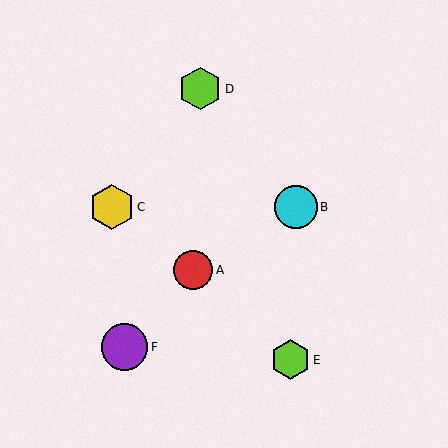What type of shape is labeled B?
Shape B is a cyan circle.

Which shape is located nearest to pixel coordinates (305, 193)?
The cyan circle (labeled B) at (296, 207) is nearest to that location.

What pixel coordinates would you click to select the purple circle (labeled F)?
Click at (125, 347) to select the purple circle F.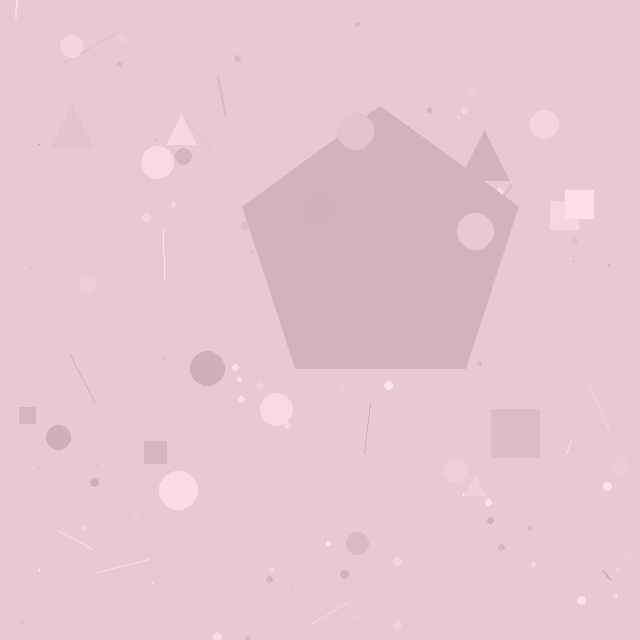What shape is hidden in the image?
A pentagon is hidden in the image.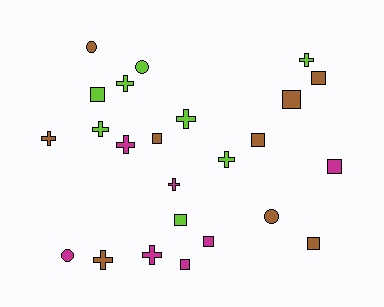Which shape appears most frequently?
Cross, with 10 objects.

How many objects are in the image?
There are 24 objects.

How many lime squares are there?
There are 2 lime squares.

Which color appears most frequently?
Brown, with 9 objects.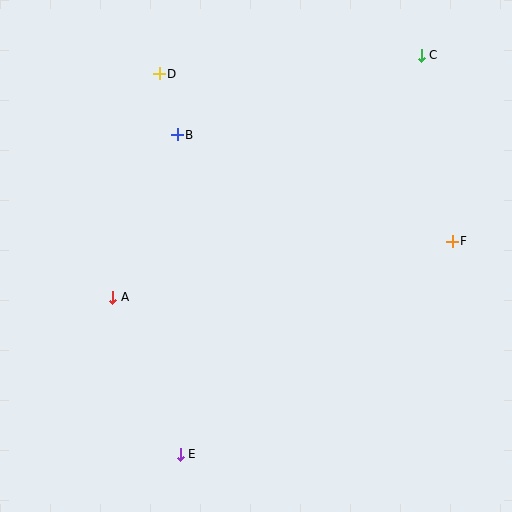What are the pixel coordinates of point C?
Point C is at (421, 55).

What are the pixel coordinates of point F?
Point F is at (452, 241).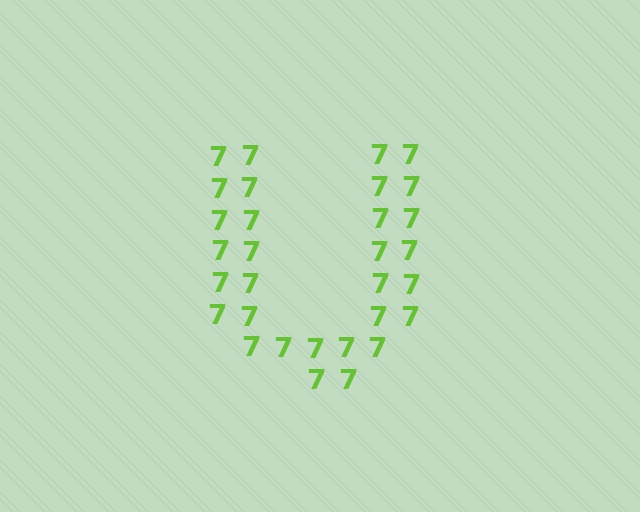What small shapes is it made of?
It is made of small digit 7's.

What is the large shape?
The large shape is the letter U.